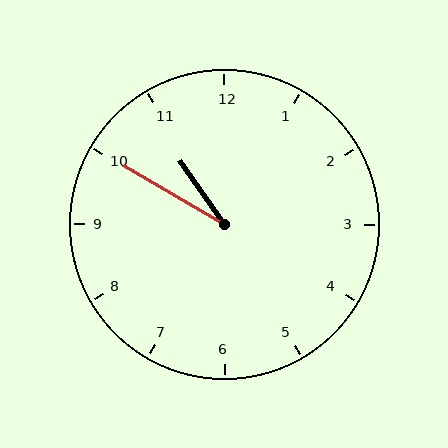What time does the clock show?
10:50.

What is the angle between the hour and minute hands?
Approximately 25 degrees.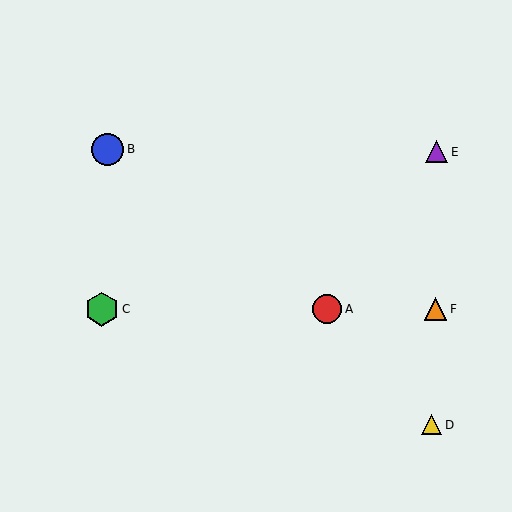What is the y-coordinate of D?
Object D is at y≈425.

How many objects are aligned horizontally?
3 objects (A, C, F) are aligned horizontally.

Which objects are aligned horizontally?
Objects A, C, F are aligned horizontally.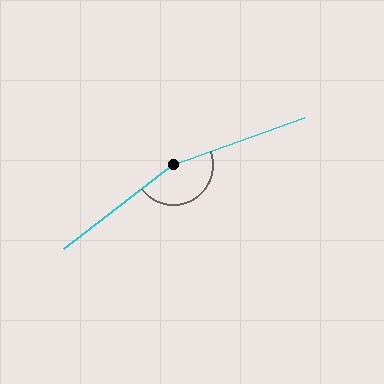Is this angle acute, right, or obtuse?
It is obtuse.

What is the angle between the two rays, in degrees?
Approximately 162 degrees.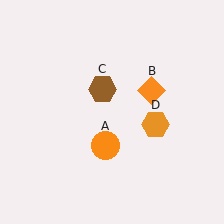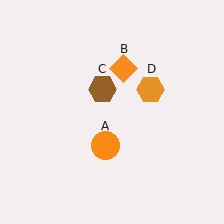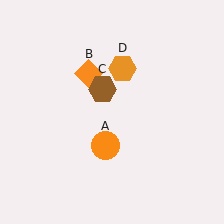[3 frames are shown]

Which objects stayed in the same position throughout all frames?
Orange circle (object A) and brown hexagon (object C) remained stationary.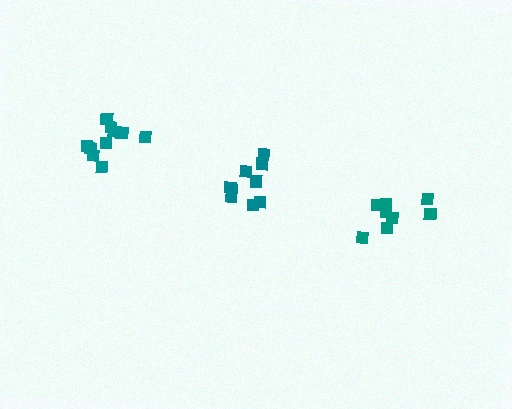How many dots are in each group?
Group 1: 9 dots, Group 2: 8 dots, Group 3: 11 dots (28 total).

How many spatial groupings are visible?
There are 3 spatial groupings.